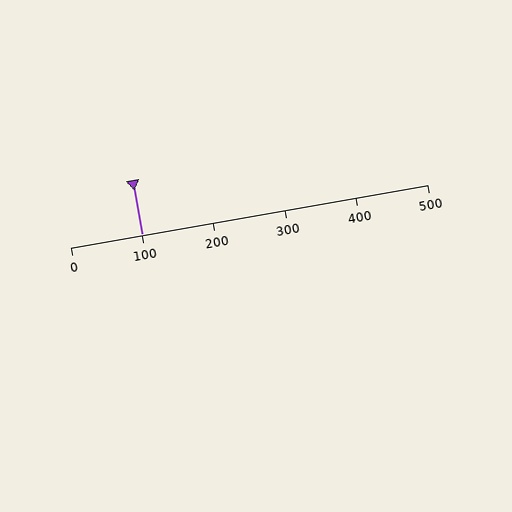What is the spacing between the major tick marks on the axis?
The major ticks are spaced 100 apart.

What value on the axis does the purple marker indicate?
The marker indicates approximately 100.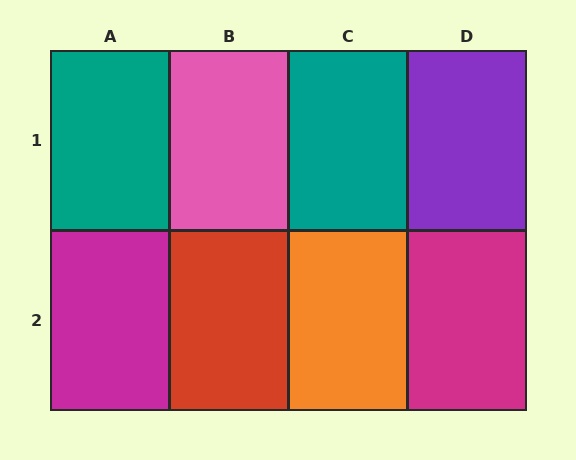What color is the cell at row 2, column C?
Orange.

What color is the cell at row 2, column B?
Red.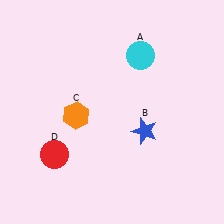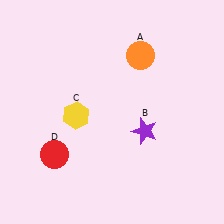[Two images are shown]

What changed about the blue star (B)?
In Image 1, B is blue. In Image 2, it changed to purple.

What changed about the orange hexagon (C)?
In Image 1, C is orange. In Image 2, it changed to yellow.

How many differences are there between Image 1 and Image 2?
There are 3 differences between the two images.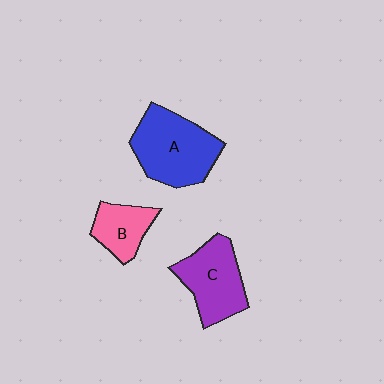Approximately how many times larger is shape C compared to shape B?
Approximately 1.6 times.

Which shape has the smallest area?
Shape B (pink).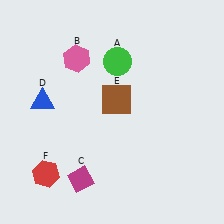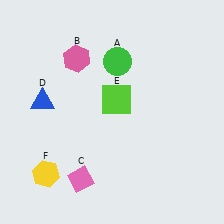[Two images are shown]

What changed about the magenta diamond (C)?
In Image 1, C is magenta. In Image 2, it changed to pink.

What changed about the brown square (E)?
In Image 1, E is brown. In Image 2, it changed to lime.